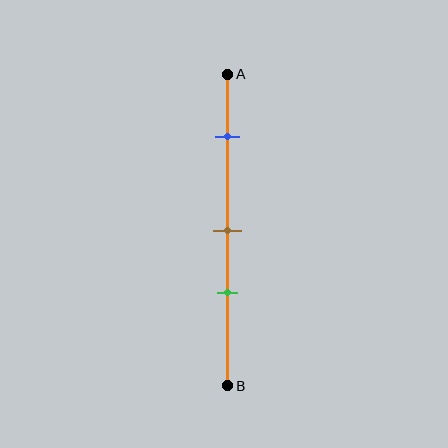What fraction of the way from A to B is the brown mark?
The brown mark is approximately 50% (0.5) of the way from A to B.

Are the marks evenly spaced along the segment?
No, the marks are not evenly spaced.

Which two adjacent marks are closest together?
The brown and green marks are the closest adjacent pair.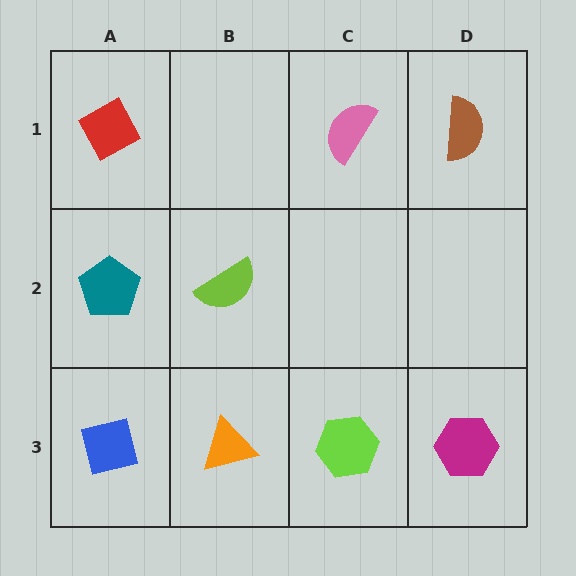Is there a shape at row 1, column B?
No, that cell is empty.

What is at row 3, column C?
A lime hexagon.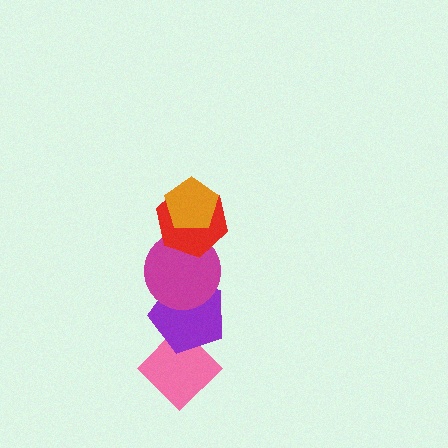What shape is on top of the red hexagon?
The orange pentagon is on top of the red hexagon.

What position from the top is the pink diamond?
The pink diamond is 5th from the top.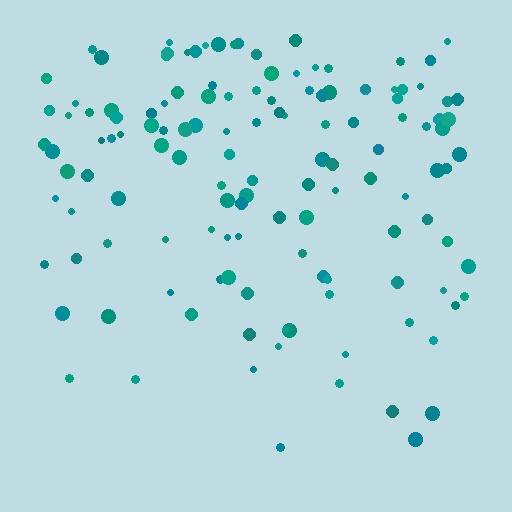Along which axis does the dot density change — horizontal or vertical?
Vertical.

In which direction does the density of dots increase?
From bottom to top, with the top side densest.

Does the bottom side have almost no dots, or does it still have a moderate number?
Still a moderate number, just noticeably fewer than the top.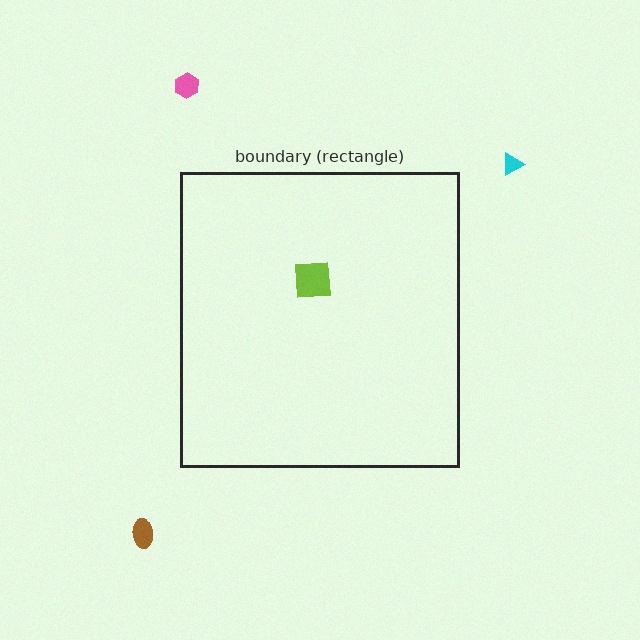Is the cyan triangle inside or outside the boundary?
Outside.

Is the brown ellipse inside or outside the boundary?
Outside.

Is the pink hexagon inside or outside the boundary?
Outside.